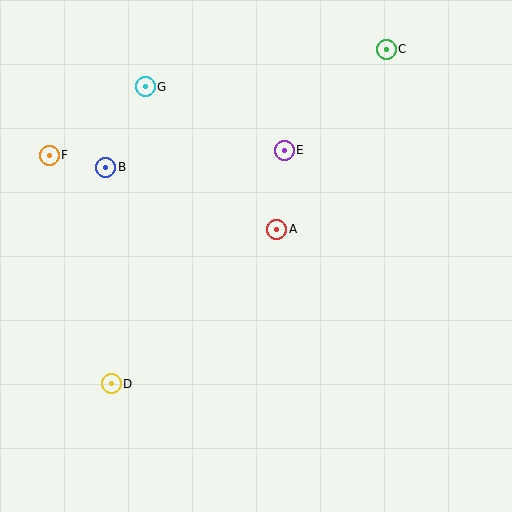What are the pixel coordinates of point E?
Point E is at (284, 150).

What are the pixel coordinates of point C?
Point C is at (386, 49).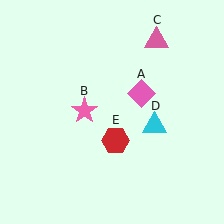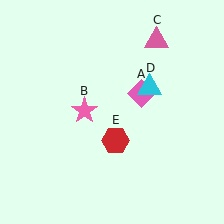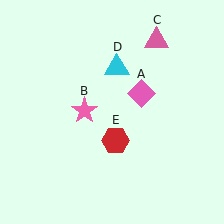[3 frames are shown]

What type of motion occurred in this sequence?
The cyan triangle (object D) rotated counterclockwise around the center of the scene.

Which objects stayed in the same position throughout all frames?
Pink diamond (object A) and pink star (object B) and pink triangle (object C) and red hexagon (object E) remained stationary.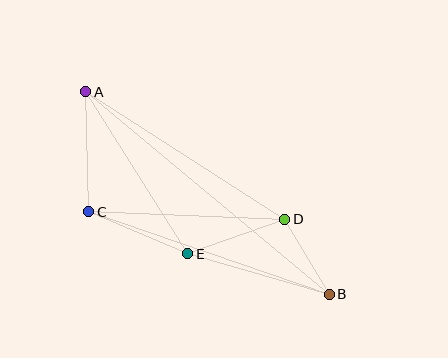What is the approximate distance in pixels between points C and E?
The distance between C and E is approximately 108 pixels.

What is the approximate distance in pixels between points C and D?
The distance between C and D is approximately 196 pixels.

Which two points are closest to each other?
Points B and D are closest to each other.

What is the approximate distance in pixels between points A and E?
The distance between A and E is approximately 191 pixels.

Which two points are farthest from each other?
Points A and B are farthest from each other.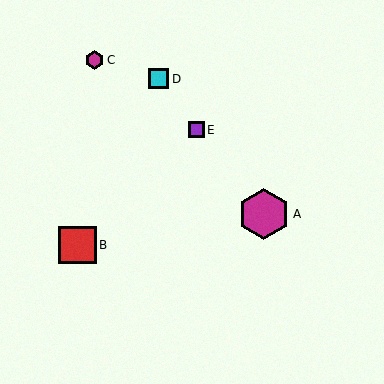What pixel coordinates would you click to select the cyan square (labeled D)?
Click at (158, 79) to select the cyan square D.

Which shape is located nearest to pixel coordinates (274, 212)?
The magenta hexagon (labeled A) at (264, 214) is nearest to that location.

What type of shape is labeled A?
Shape A is a magenta hexagon.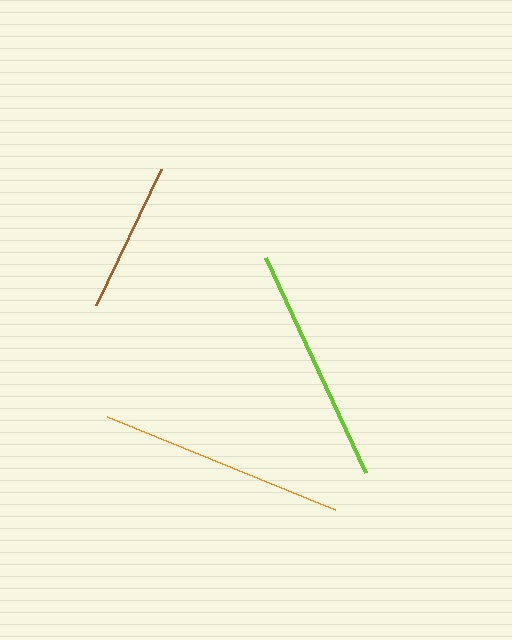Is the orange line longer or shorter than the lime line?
The orange line is longer than the lime line.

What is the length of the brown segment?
The brown segment is approximately 150 pixels long.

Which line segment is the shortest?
The brown line is the shortest at approximately 150 pixels.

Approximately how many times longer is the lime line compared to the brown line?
The lime line is approximately 1.6 times the length of the brown line.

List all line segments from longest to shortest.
From longest to shortest: orange, lime, brown.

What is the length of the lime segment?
The lime segment is approximately 236 pixels long.